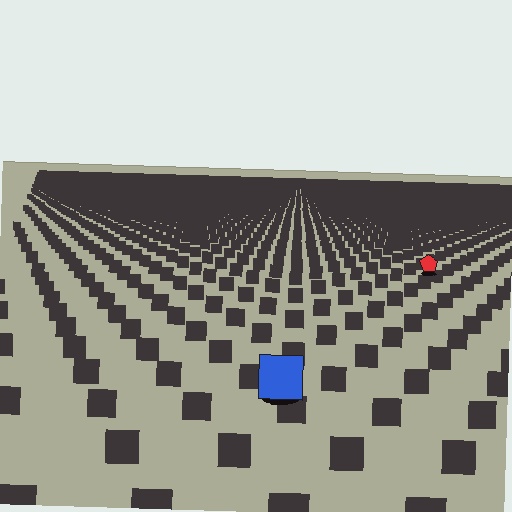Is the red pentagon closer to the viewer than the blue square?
No. The blue square is closer — you can tell from the texture gradient: the ground texture is coarser near it.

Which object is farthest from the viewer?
The red pentagon is farthest from the viewer. It appears smaller and the ground texture around it is denser.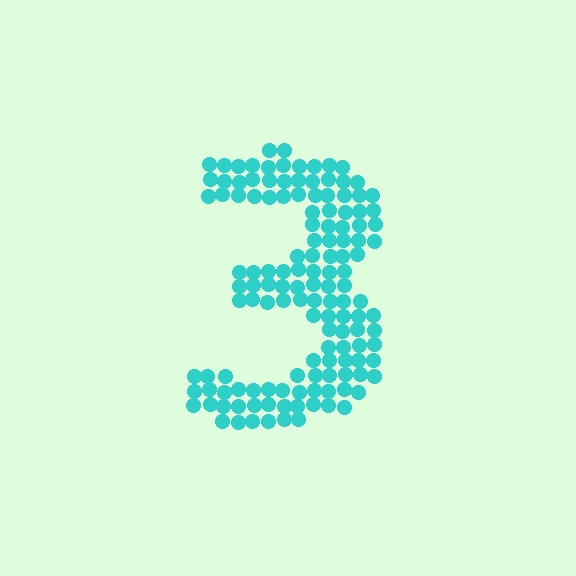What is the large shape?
The large shape is the digit 3.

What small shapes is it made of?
It is made of small circles.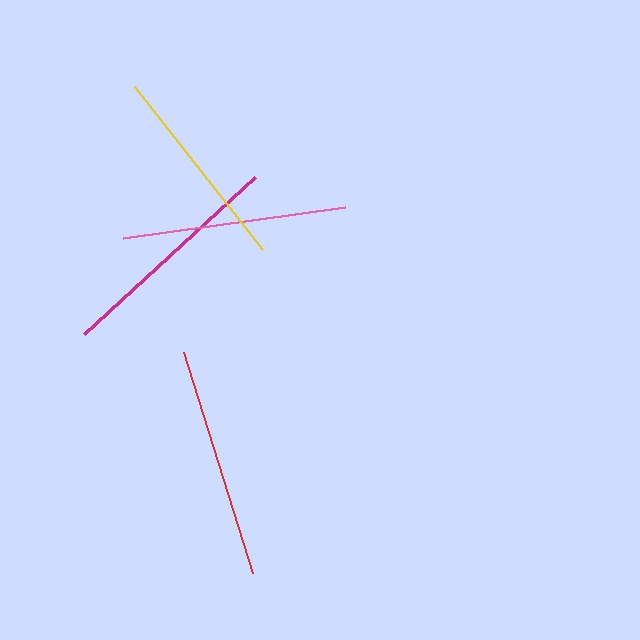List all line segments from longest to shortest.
From longest to shortest: magenta, red, pink, yellow.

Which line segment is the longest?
The magenta line is the longest at approximately 232 pixels.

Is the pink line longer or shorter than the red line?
The red line is longer than the pink line.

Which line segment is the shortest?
The yellow line is the shortest at approximately 208 pixels.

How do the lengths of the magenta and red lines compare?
The magenta and red lines are approximately the same length.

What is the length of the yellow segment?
The yellow segment is approximately 208 pixels long.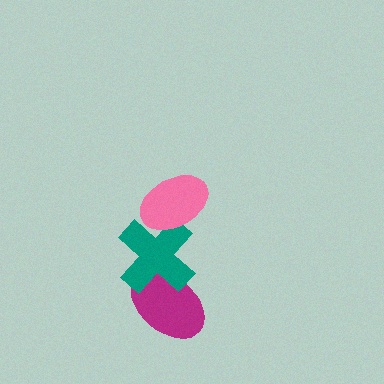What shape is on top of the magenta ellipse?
The teal cross is on top of the magenta ellipse.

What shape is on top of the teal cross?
The pink ellipse is on top of the teal cross.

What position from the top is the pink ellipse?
The pink ellipse is 1st from the top.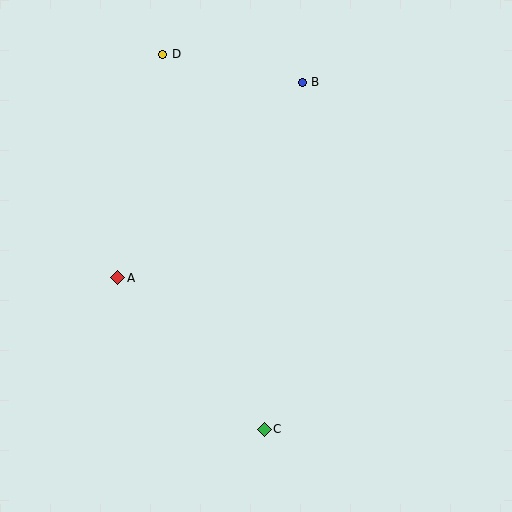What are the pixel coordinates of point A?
Point A is at (118, 278).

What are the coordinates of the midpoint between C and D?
The midpoint between C and D is at (213, 242).